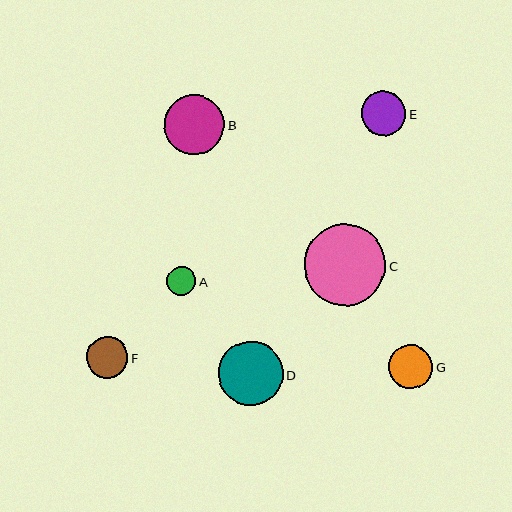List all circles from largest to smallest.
From largest to smallest: C, D, B, E, G, F, A.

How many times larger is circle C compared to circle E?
Circle C is approximately 1.8 times the size of circle E.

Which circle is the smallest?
Circle A is the smallest with a size of approximately 29 pixels.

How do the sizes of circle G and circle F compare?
Circle G and circle F are approximately the same size.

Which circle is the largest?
Circle C is the largest with a size of approximately 82 pixels.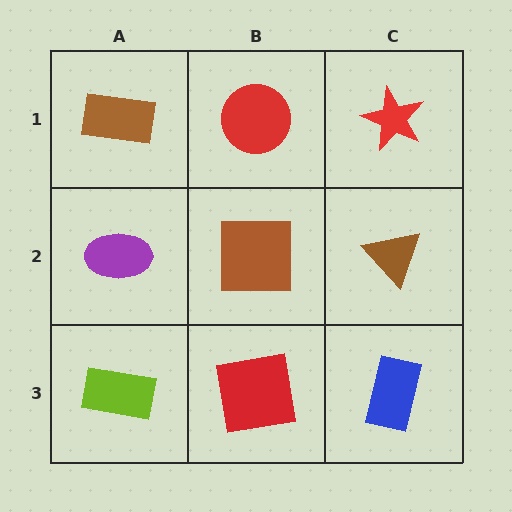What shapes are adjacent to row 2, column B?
A red circle (row 1, column B), a red square (row 3, column B), a purple ellipse (row 2, column A), a brown triangle (row 2, column C).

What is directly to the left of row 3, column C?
A red square.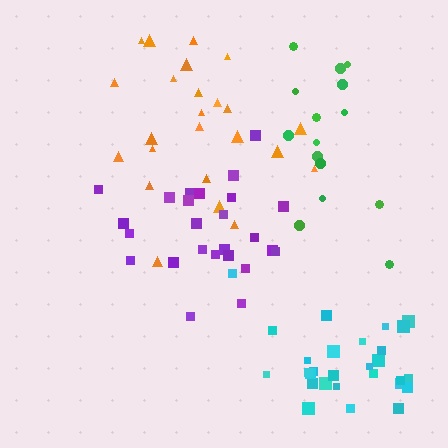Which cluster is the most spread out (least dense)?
Green.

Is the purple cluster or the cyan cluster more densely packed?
Cyan.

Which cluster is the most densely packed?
Cyan.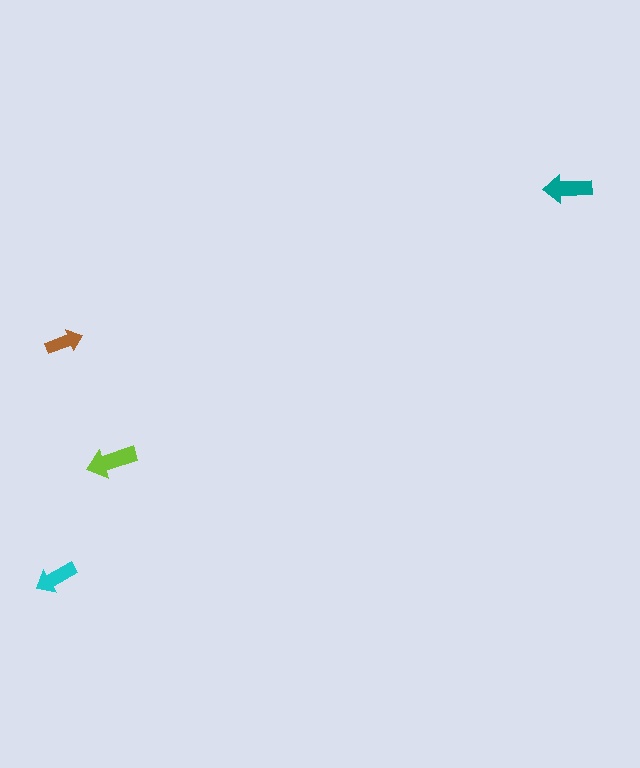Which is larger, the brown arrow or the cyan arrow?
The cyan one.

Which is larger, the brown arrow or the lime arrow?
The lime one.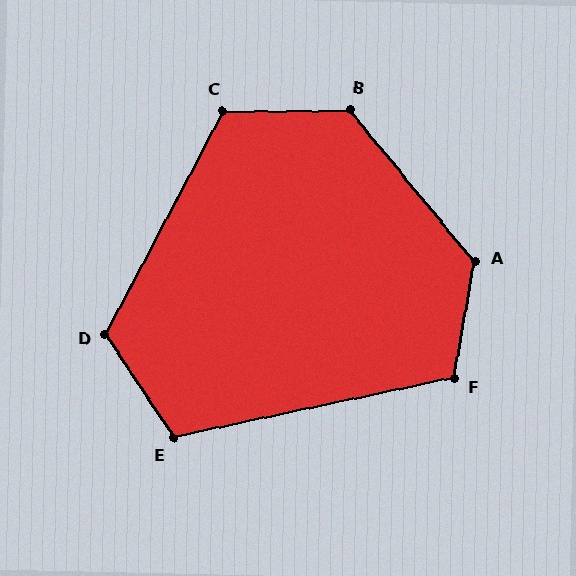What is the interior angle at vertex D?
Approximately 119 degrees (obtuse).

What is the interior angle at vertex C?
Approximately 118 degrees (obtuse).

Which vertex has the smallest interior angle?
E, at approximately 111 degrees.